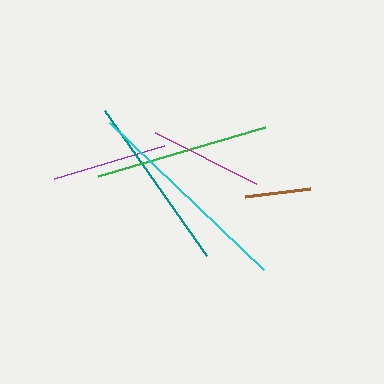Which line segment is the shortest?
The brown line is the shortest at approximately 65 pixels.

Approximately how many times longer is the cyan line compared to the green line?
The cyan line is approximately 1.2 times the length of the green line.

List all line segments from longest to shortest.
From longest to shortest: cyan, teal, green, purple, magenta, brown.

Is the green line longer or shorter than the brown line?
The green line is longer than the brown line.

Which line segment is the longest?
The cyan line is the longest at approximately 213 pixels.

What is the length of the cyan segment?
The cyan segment is approximately 213 pixels long.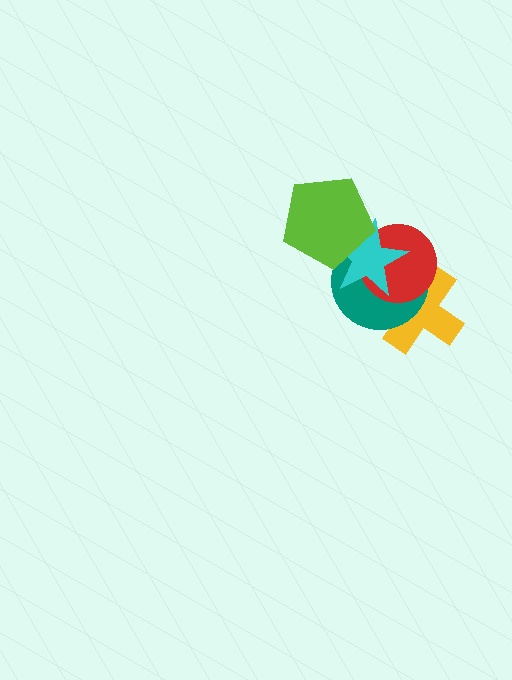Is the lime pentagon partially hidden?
No, no other shape covers it.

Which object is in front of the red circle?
The cyan star is in front of the red circle.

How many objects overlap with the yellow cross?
3 objects overlap with the yellow cross.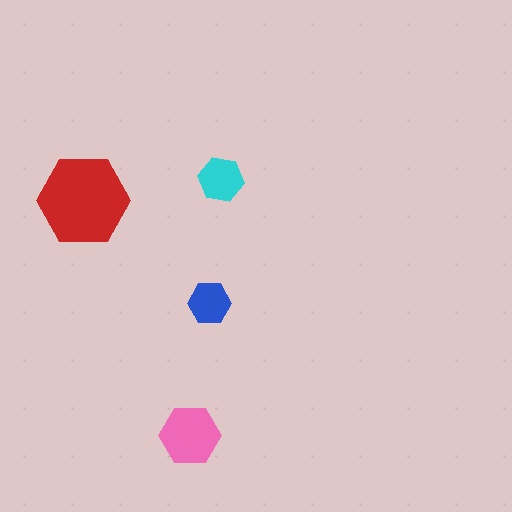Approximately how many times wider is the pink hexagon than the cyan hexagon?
About 1.5 times wider.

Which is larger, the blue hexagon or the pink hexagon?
The pink one.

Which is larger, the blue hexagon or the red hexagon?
The red one.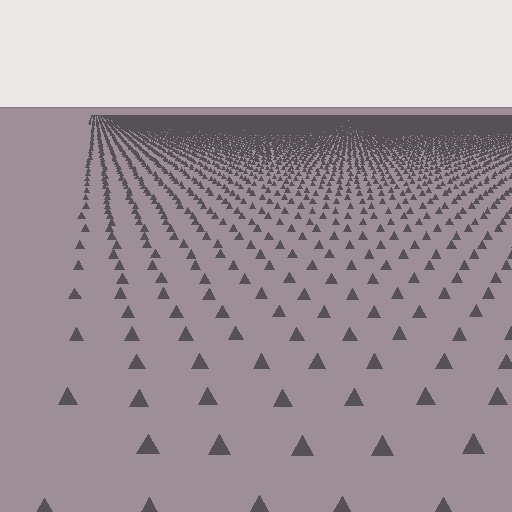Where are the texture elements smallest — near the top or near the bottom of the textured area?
Near the top.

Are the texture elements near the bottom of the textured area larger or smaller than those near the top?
Larger. Near the bottom, elements are closer to the viewer and appear at a bigger on-screen size.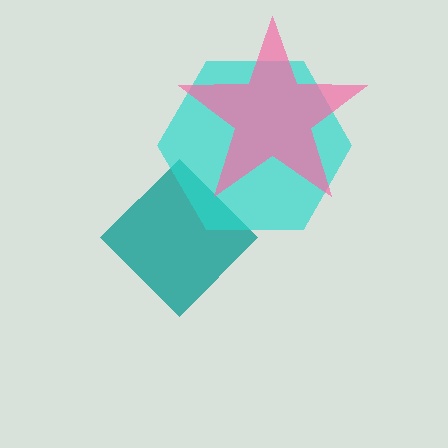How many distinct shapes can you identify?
There are 3 distinct shapes: a teal diamond, a cyan hexagon, a pink star.